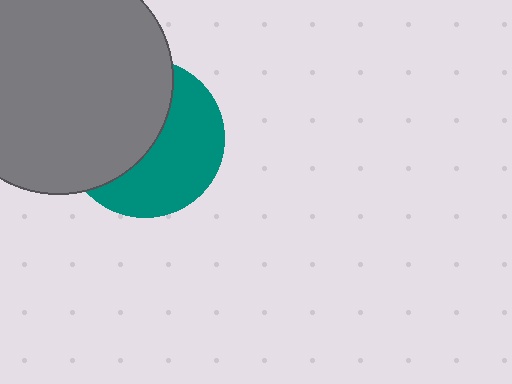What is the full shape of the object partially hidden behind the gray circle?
The partially hidden object is a teal circle.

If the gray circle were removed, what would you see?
You would see the complete teal circle.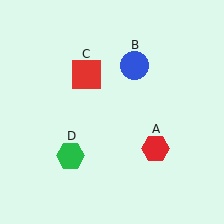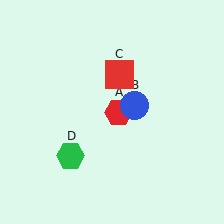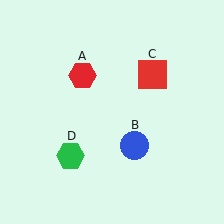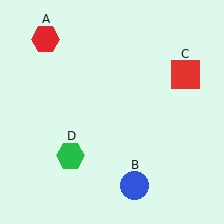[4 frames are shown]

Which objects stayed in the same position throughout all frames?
Green hexagon (object D) remained stationary.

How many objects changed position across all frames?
3 objects changed position: red hexagon (object A), blue circle (object B), red square (object C).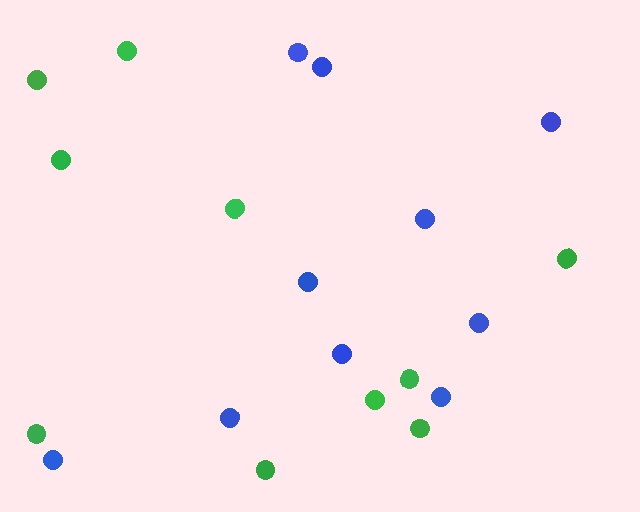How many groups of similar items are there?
There are 2 groups: one group of green circles (10) and one group of blue circles (10).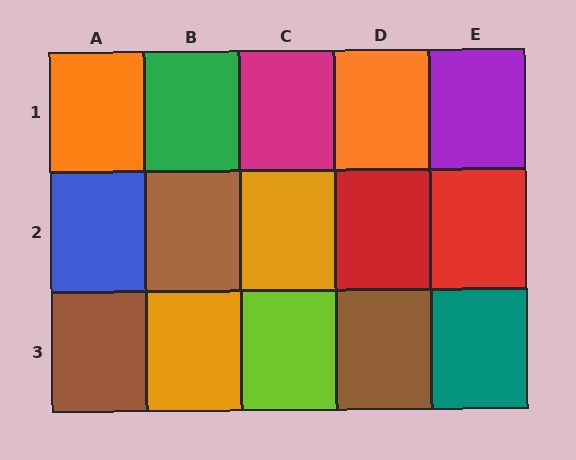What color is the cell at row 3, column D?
Brown.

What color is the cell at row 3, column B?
Orange.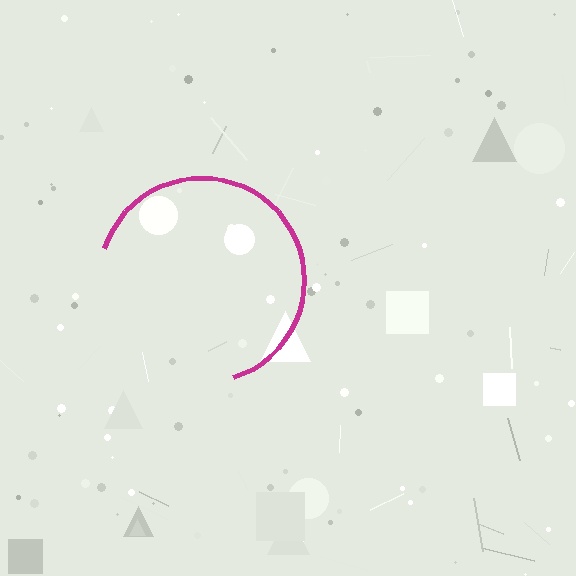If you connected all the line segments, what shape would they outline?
They would outline a circle.